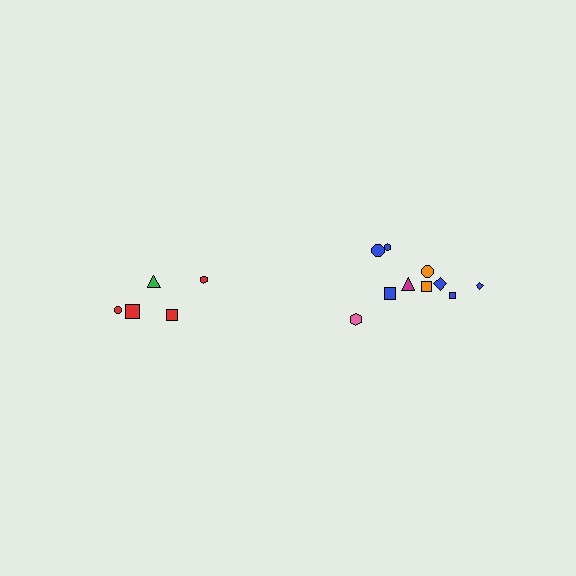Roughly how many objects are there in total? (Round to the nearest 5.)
Roughly 15 objects in total.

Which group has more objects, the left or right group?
The right group.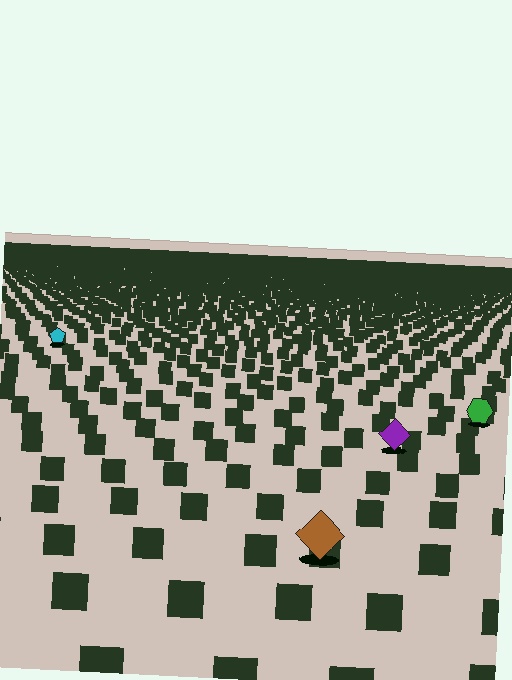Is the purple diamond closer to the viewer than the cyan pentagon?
Yes. The purple diamond is closer — you can tell from the texture gradient: the ground texture is coarser near it.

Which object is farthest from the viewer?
The cyan pentagon is farthest from the viewer. It appears smaller and the ground texture around it is denser.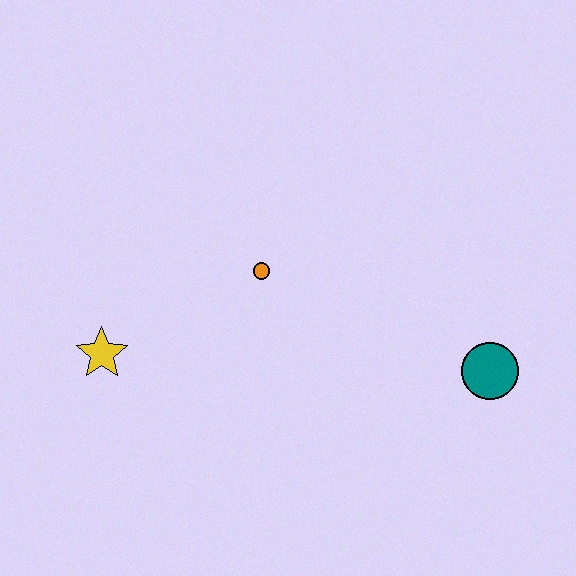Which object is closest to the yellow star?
The orange circle is closest to the yellow star.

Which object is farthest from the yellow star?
The teal circle is farthest from the yellow star.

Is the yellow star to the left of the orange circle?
Yes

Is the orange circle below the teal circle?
No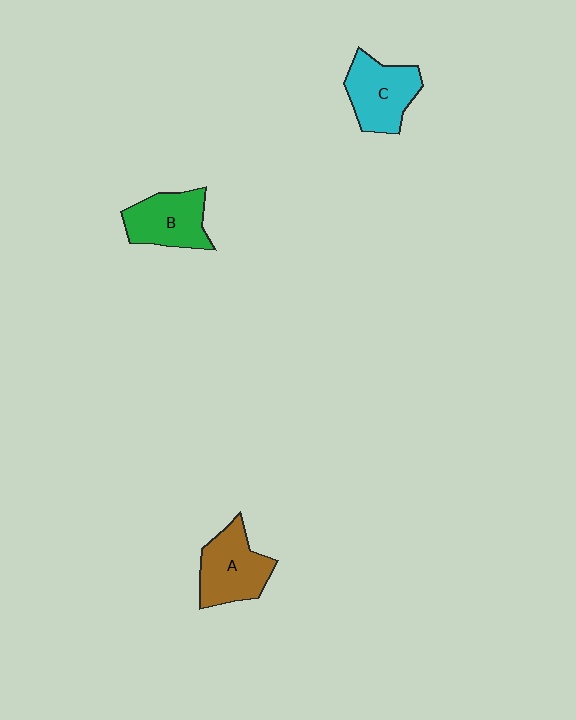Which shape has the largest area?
Shape A (brown).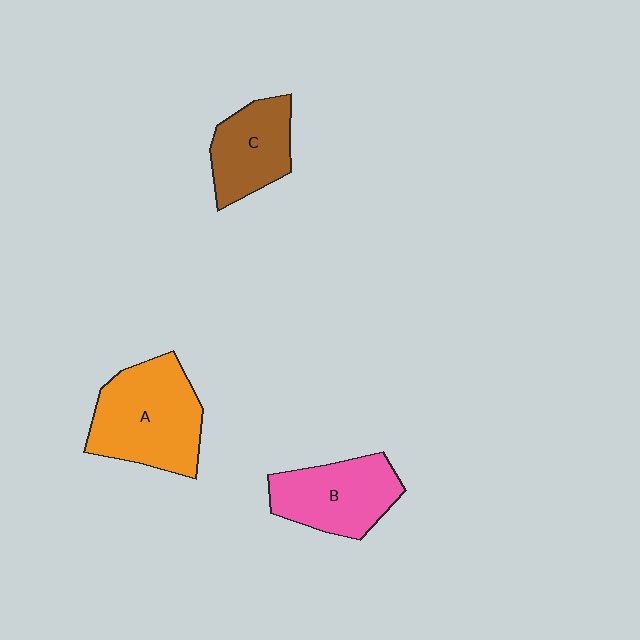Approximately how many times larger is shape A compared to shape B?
Approximately 1.3 times.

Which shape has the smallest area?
Shape C (brown).